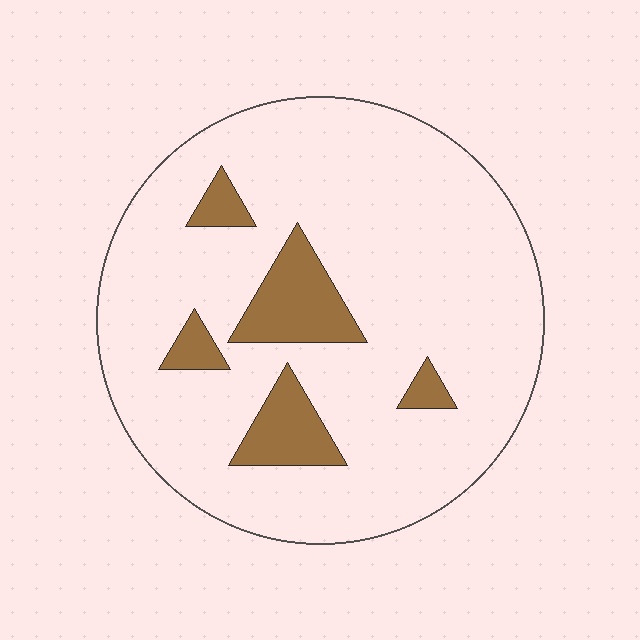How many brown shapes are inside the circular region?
5.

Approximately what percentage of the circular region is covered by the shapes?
Approximately 15%.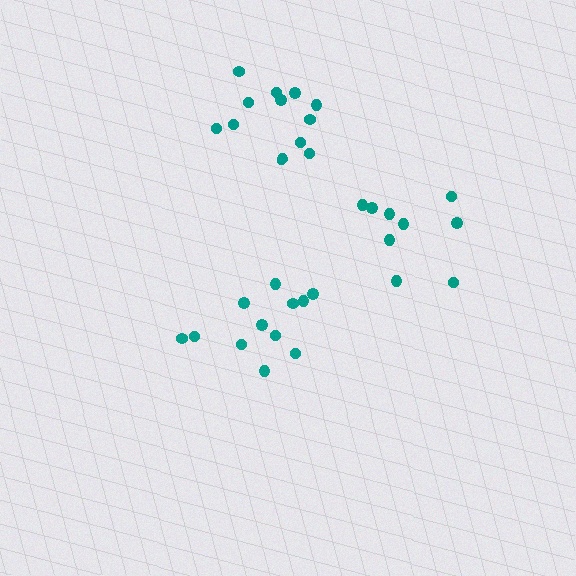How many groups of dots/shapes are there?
There are 3 groups.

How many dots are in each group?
Group 1: 12 dots, Group 2: 9 dots, Group 3: 12 dots (33 total).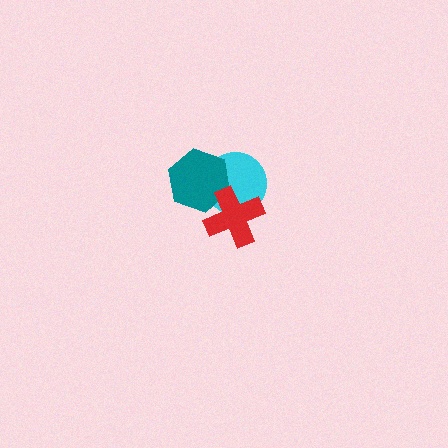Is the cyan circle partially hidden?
Yes, it is partially covered by another shape.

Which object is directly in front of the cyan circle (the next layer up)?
The teal hexagon is directly in front of the cyan circle.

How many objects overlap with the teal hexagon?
2 objects overlap with the teal hexagon.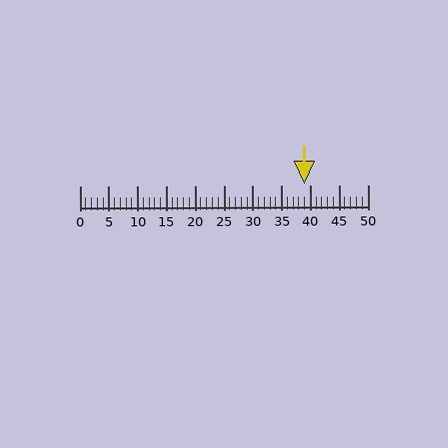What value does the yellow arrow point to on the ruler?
The yellow arrow points to approximately 39.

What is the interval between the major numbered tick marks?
The major tick marks are spaced 5 units apart.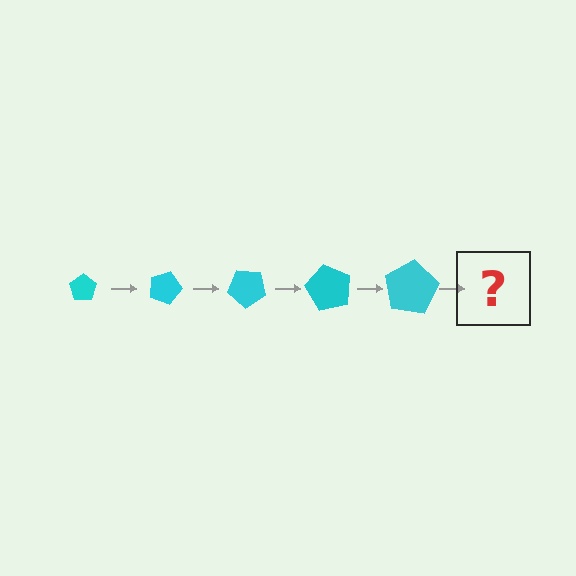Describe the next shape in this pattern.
It should be a pentagon, larger than the previous one and rotated 100 degrees from the start.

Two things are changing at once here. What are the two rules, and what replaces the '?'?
The two rules are that the pentagon grows larger each step and it rotates 20 degrees each step. The '?' should be a pentagon, larger than the previous one and rotated 100 degrees from the start.